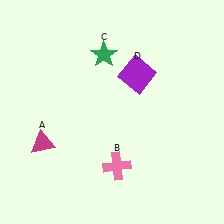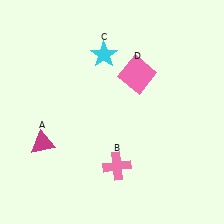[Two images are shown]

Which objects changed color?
C changed from green to cyan. D changed from purple to pink.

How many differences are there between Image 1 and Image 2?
There are 2 differences between the two images.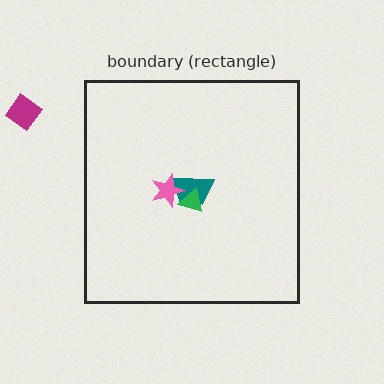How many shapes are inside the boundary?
3 inside, 1 outside.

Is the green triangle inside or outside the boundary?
Inside.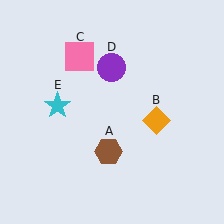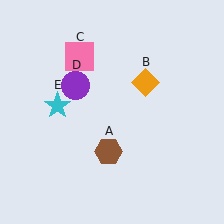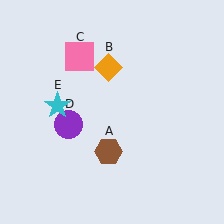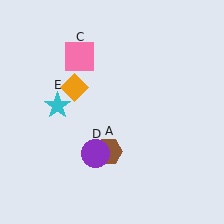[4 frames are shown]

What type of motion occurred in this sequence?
The orange diamond (object B), purple circle (object D) rotated counterclockwise around the center of the scene.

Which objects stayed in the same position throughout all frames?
Brown hexagon (object A) and pink square (object C) and cyan star (object E) remained stationary.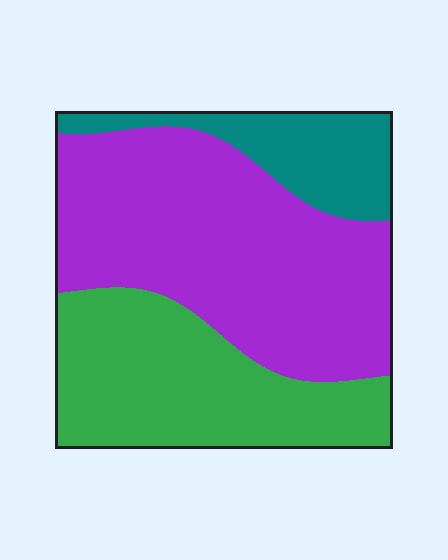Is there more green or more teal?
Green.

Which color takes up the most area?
Purple, at roughly 50%.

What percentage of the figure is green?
Green takes up about one third (1/3) of the figure.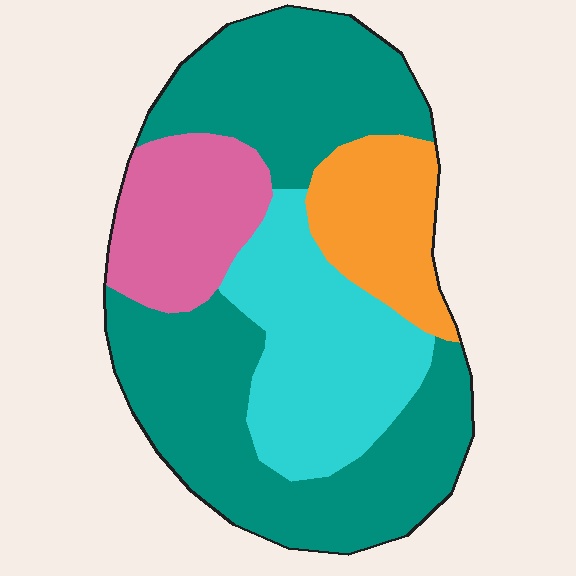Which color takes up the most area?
Teal, at roughly 50%.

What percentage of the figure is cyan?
Cyan covers about 20% of the figure.